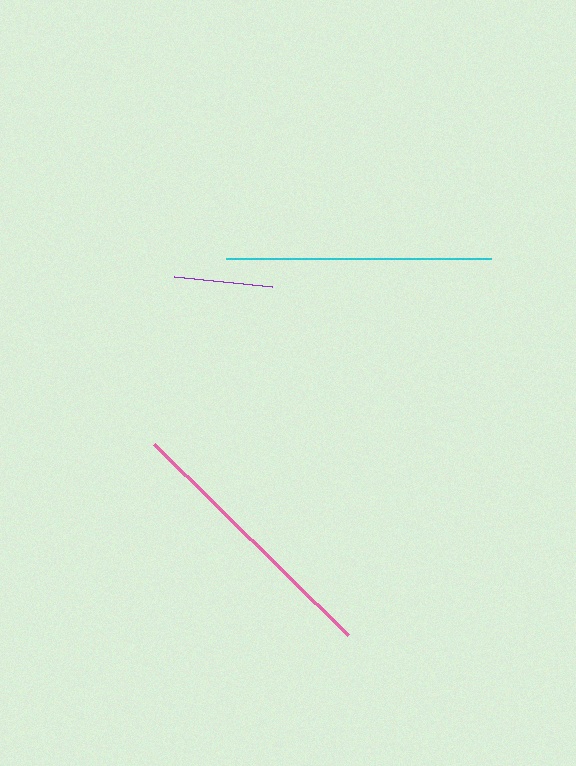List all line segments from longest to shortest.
From longest to shortest: pink, cyan, purple.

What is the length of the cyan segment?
The cyan segment is approximately 265 pixels long.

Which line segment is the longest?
The pink line is the longest at approximately 272 pixels.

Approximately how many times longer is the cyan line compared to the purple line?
The cyan line is approximately 2.7 times the length of the purple line.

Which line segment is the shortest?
The purple line is the shortest at approximately 98 pixels.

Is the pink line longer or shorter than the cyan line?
The pink line is longer than the cyan line.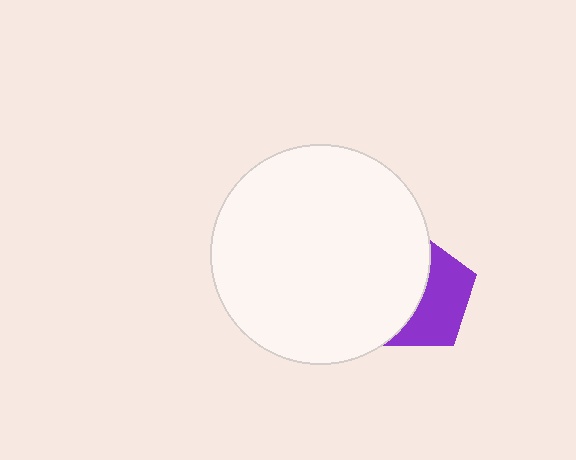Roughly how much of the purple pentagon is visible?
About half of it is visible (roughly 47%).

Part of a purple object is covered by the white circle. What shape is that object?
It is a pentagon.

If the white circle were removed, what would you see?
You would see the complete purple pentagon.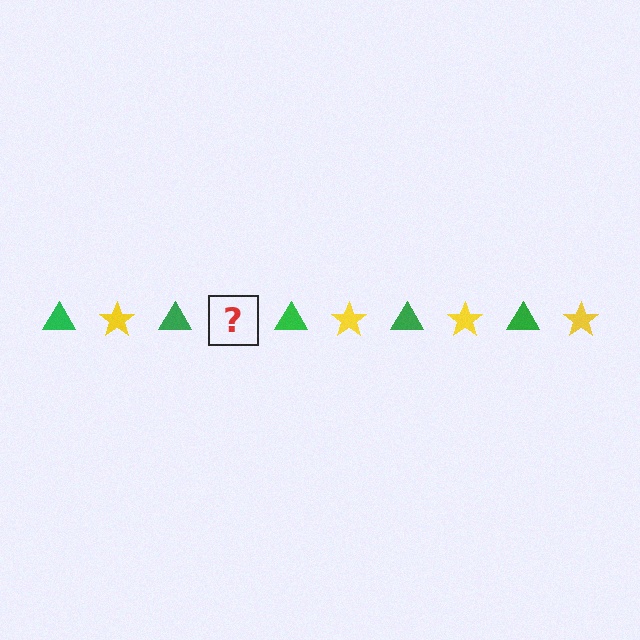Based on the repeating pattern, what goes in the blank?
The blank should be a yellow star.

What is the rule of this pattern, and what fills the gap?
The rule is that the pattern alternates between green triangle and yellow star. The gap should be filled with a yellow star.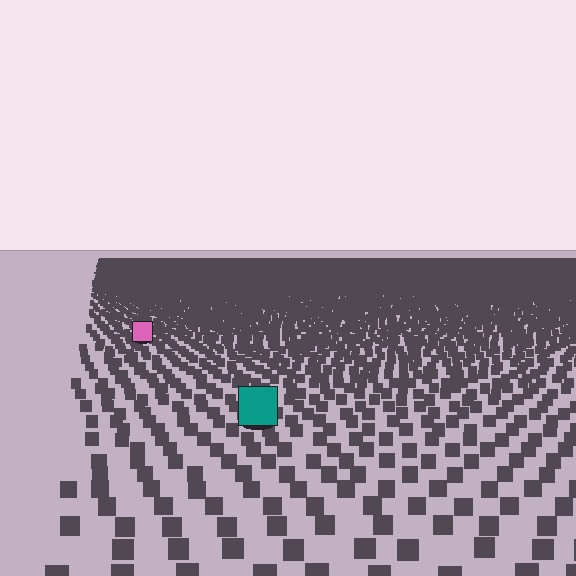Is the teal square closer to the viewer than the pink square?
Yes. The teal square is closer — you can tell from the texture gradient: the ground texture is coarser near it.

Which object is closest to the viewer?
The teal square is closest. The texture marks near it are larger and more spread out.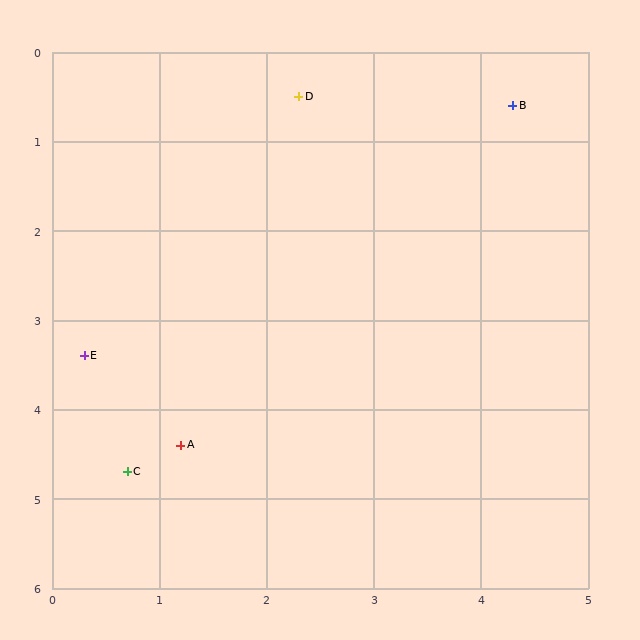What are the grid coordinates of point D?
Point D is at approximately (2.3, 0.5).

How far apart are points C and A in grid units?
Points C and A are about 0.6 grid units apart.